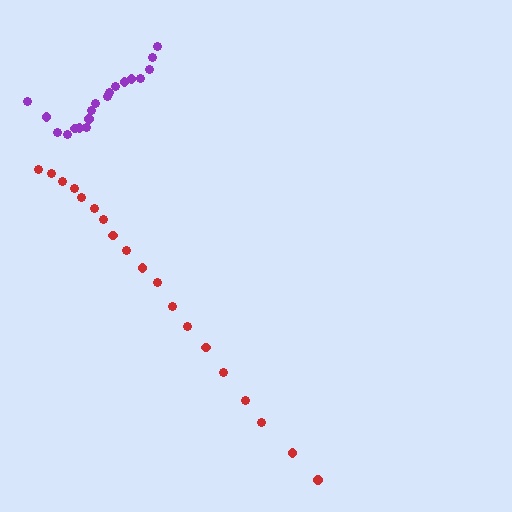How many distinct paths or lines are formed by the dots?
There are 2 distinct paths.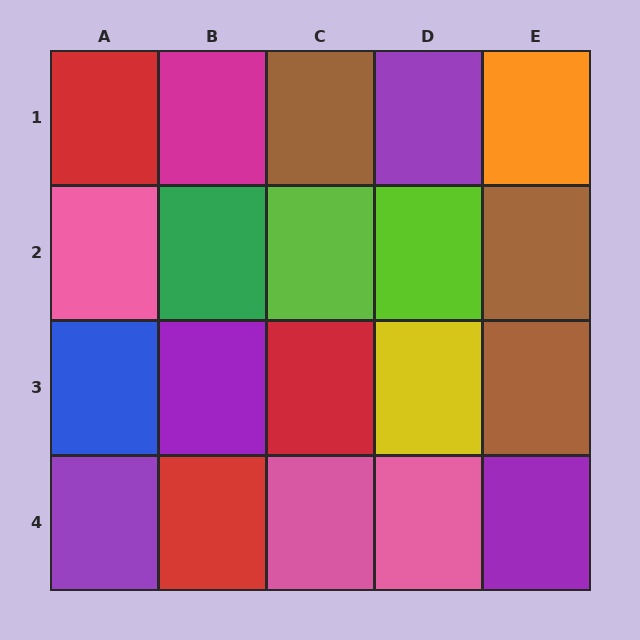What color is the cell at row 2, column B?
Green.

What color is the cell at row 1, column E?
Orange.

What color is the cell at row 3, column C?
Red.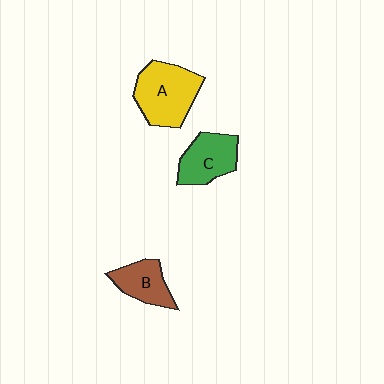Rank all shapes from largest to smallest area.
From largest to smallest: A (yellow), C (green), B (brown).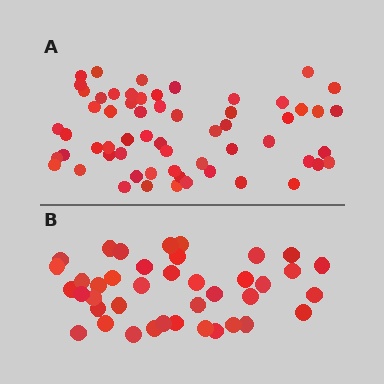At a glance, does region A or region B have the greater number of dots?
Region A (the top region) has more dots.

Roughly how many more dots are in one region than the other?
Region A has approximately 20 more dots than region B.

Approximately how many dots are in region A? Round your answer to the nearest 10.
About 60 dots.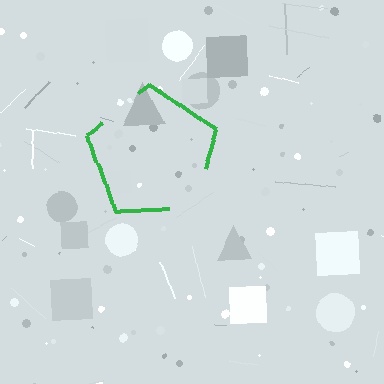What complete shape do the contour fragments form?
The contour fragments form a pentagon.